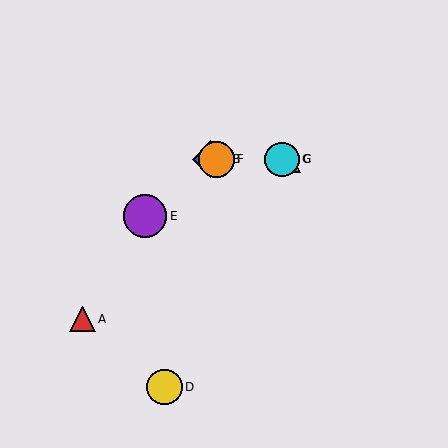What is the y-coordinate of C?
Object C is at y≈159.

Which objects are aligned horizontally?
Objects B, C, F, G are aligned horizontally.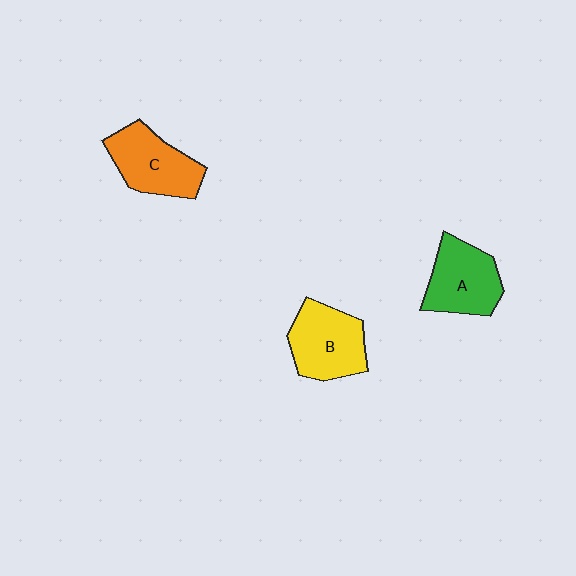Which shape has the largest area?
Shape B (yellow).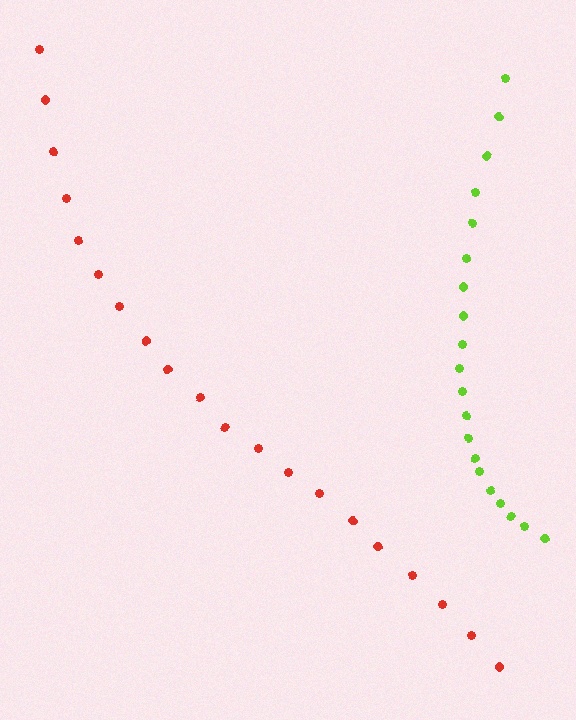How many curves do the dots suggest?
There are 2 distinct paths.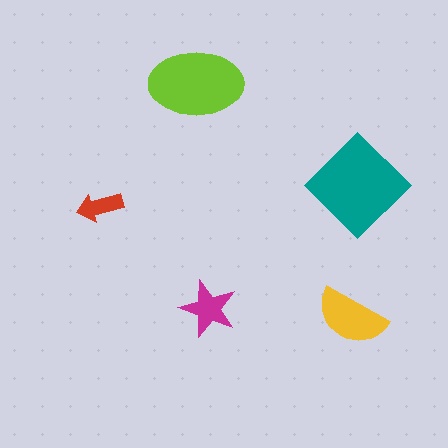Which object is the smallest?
The red arrow.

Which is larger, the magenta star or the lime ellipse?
The lime ellipse.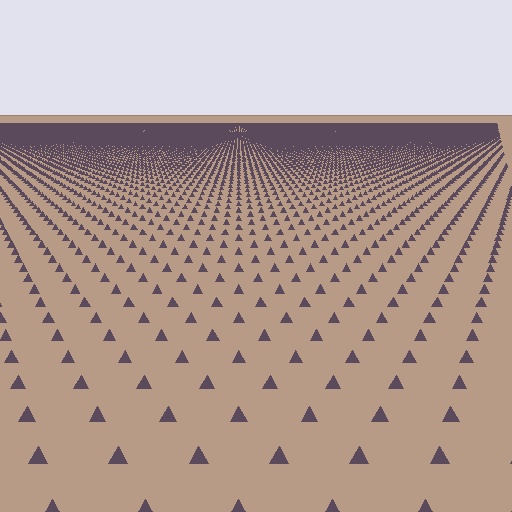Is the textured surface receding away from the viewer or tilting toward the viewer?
The surface is receding away from the viewer. Texture elements get smaller and denser toward the top.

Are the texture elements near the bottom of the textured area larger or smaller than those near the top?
Larger. Near the bottom, elements are closer to the viewer and appear at a bigger on-screen size.